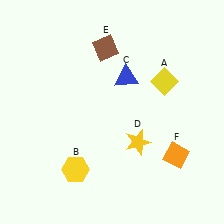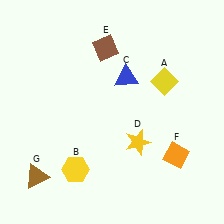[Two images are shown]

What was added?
A brown triangle (G) was added in Image 2.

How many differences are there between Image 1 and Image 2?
There is 1 difference between the two images.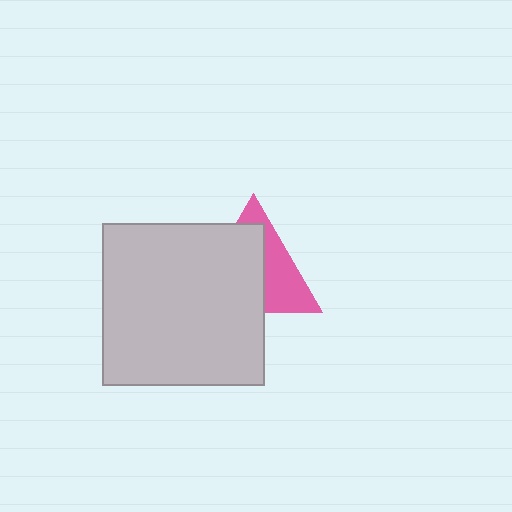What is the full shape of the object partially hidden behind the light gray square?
The partially hidden object is a pink triangle.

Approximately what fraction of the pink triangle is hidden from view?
Roughly 59% of the pink triangle is hidden behind the light gray square.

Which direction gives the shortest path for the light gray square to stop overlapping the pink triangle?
Moving toward the lower-left gives the shortest separation.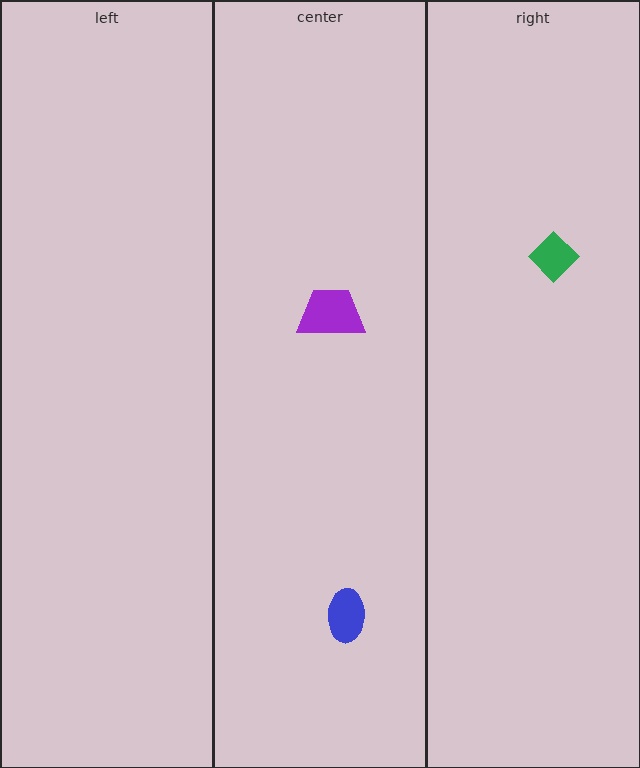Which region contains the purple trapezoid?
The center region.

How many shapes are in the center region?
2.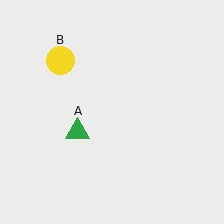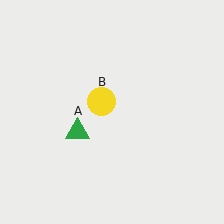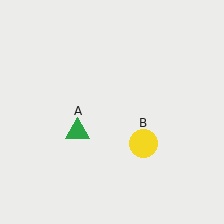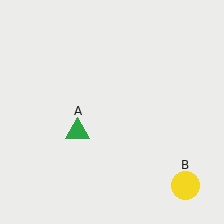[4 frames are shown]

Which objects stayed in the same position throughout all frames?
Green triangle (object A) remained stationary.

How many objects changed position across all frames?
1 object changed position: yellow circle (object B).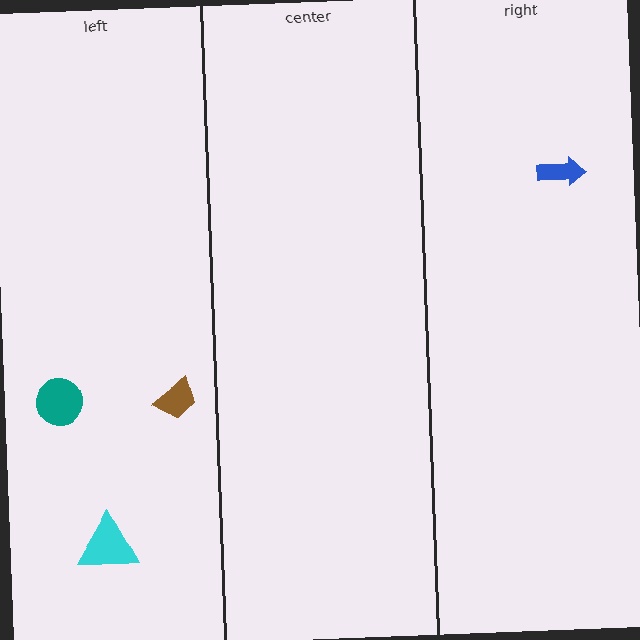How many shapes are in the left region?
3.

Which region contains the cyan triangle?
The left region.